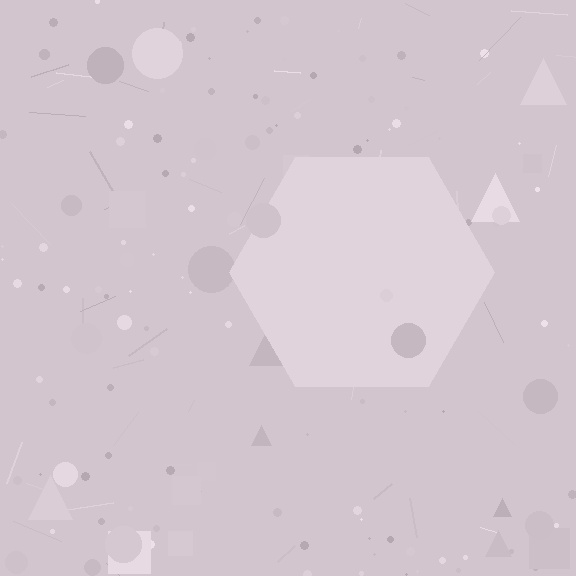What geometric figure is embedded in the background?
A hexagon is embedded in the background.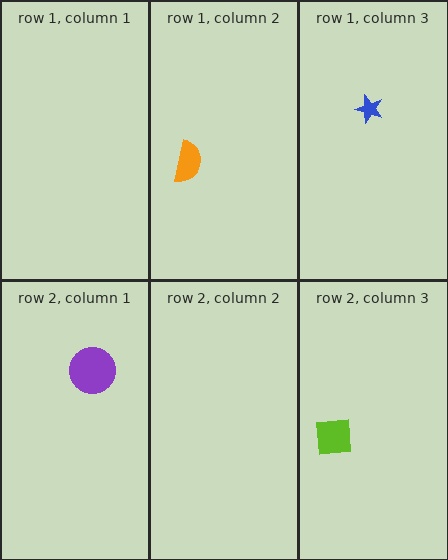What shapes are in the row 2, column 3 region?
The lime square.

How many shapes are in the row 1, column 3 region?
1.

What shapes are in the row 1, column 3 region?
The blue star.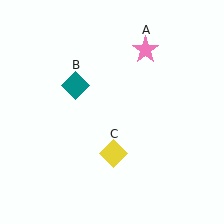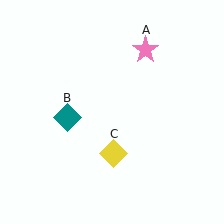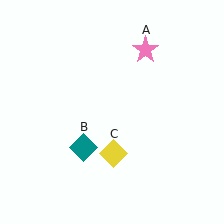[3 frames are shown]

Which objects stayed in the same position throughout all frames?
Pink star (object A) and yellow diamond (object C) remained stationary.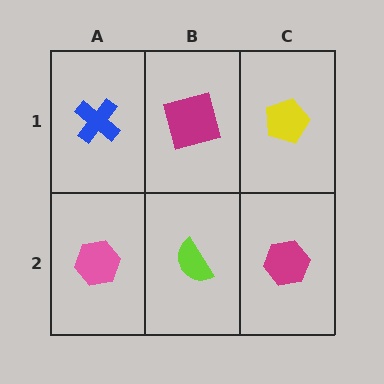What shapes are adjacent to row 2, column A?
A blue cross (row 1, column A), a lime semicircle (row 2, column B).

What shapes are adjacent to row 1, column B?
A lime semicircle (row 2, column B), a blue cross (row 1, column A), a yellow pentagon (row 1, column C).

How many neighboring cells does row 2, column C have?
2.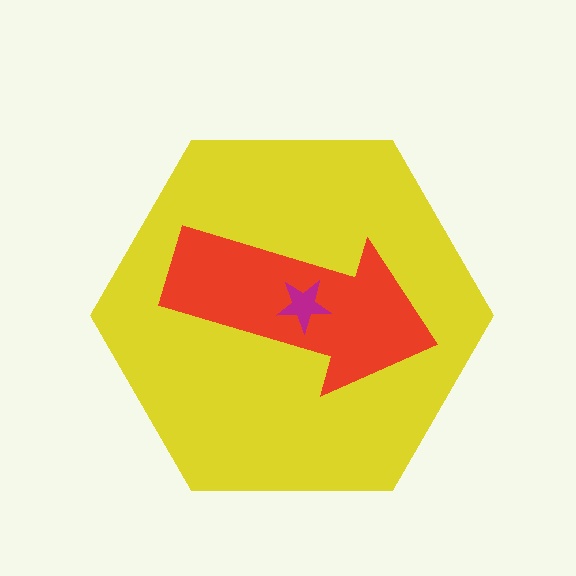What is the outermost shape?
The yellow hexagon.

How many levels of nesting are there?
3.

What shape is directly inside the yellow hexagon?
The red arrow.